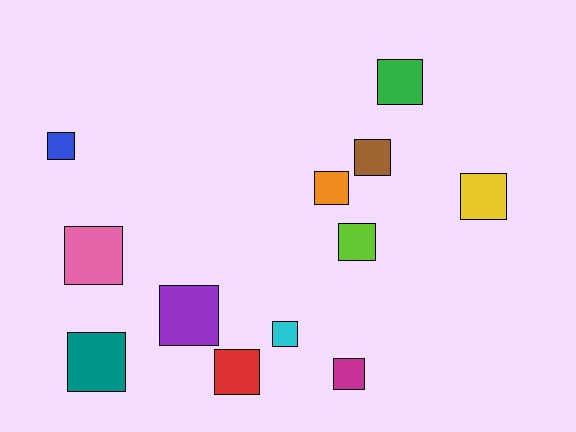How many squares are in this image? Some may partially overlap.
There are 12 squares.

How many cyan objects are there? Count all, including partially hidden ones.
There is 1 cyan object.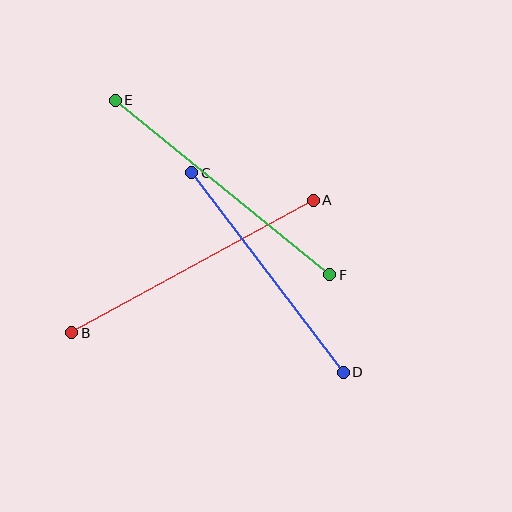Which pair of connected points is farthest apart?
Points E and F are farthest apart.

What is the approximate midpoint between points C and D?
The midpoint is at approximately (268, 272) pixels.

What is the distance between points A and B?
The distance is approximately 275 pixels.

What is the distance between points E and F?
The distance is approximately 277 pixels.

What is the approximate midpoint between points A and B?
The midpoint is at approximately (193, 266) pixels.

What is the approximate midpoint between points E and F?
The midpoint is at approximately (222, 187) pixels.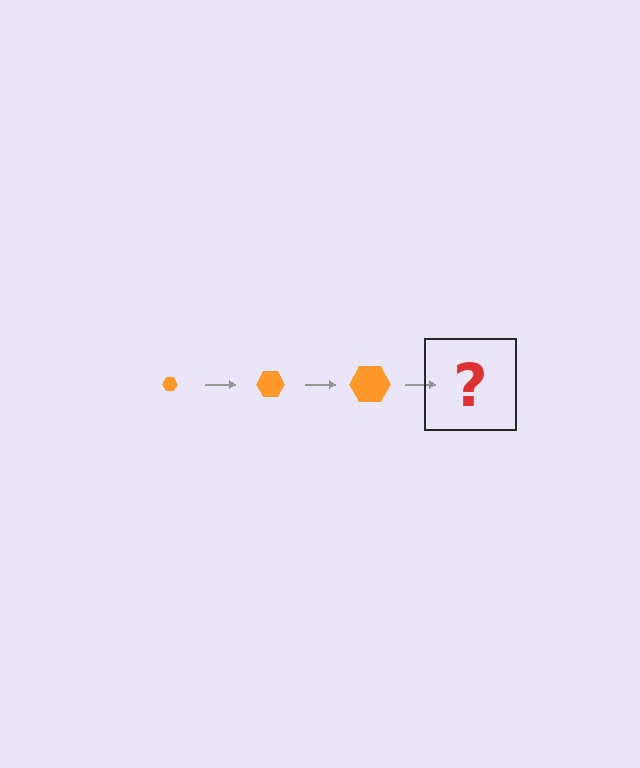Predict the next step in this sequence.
The next step is an orange hexagon, larger than the previous one.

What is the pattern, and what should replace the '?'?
The pattern is that the hexagon gets progressively larger each step. The '?' should be an orange hexagon, larger than the previous one.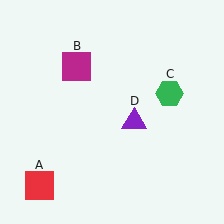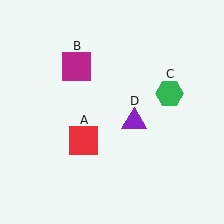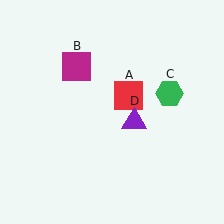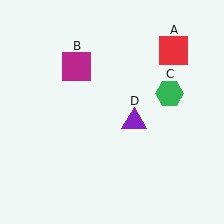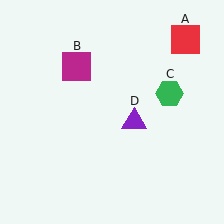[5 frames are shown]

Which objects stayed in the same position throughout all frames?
Magenta square (object B) and green hexagon (object C) and purple triangle (object D) remained stationary.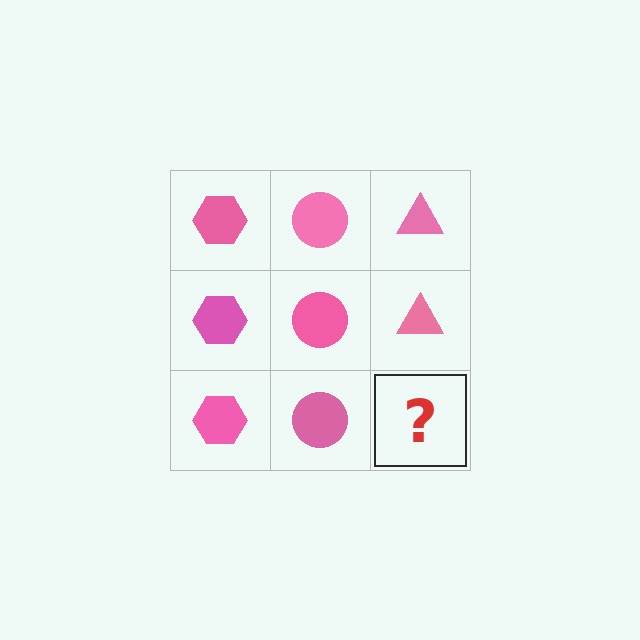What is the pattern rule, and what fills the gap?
The rule is that each column has a consistent shape. The gap should be filled with a pink triangle.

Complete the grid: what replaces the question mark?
The question mark should be replaced with a pink triangle.